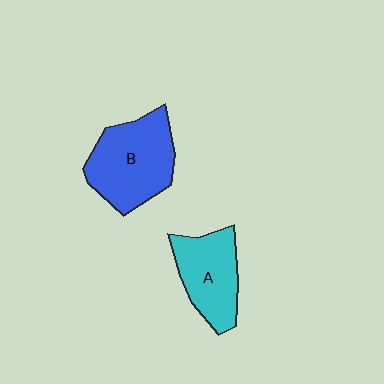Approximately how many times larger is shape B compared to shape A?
Approximately 1.3 times.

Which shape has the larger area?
Shape B (blue).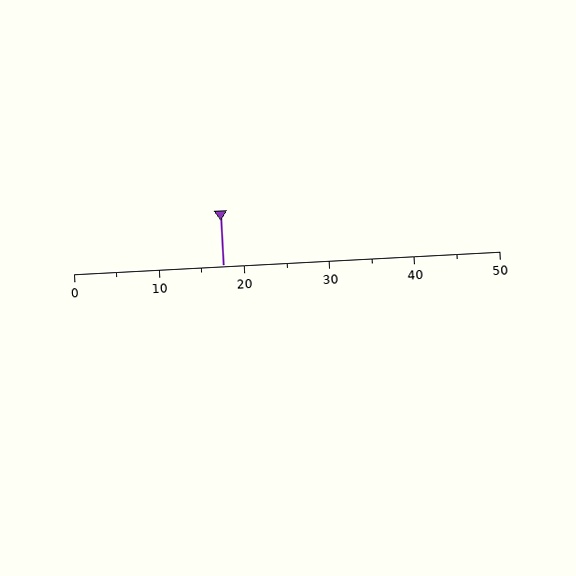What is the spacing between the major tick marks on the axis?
The major ticks are spaced 10 apart.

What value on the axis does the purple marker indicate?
The marker indicates approximately 17.5.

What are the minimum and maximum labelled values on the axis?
The axis runs from 0 to 50.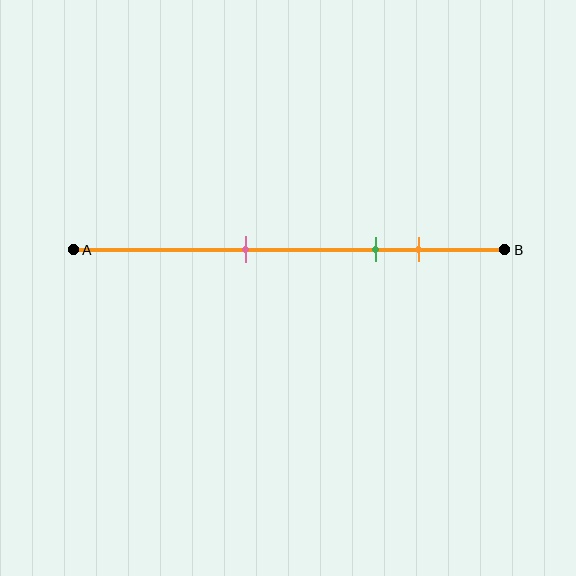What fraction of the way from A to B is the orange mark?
The orange mark is approximately 80% (0.8) of the way from A to B.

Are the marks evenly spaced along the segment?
No, the marks are not evenly spaced.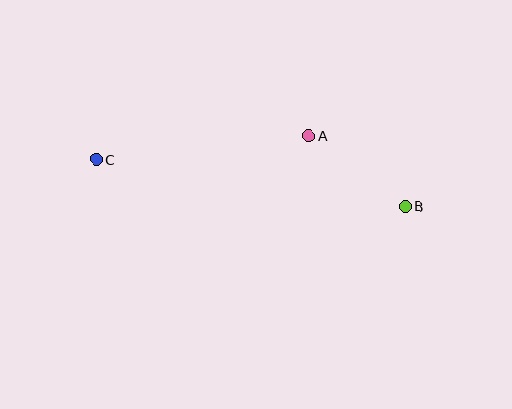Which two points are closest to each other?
Points A and B are closest to each other.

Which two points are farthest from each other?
Points B and C are farthest from each other.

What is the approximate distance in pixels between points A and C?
The distance between A and C is approximately 214 pixels.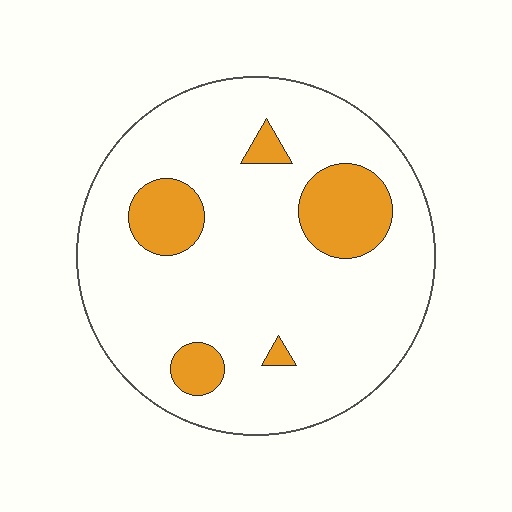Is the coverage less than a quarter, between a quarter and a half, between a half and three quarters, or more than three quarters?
Less than a quarter.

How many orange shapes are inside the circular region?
5.